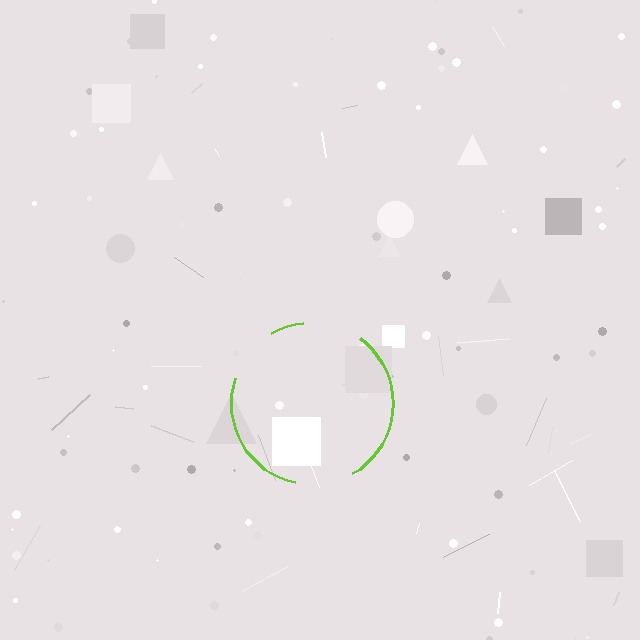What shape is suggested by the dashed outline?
The dashed outline suggests a circle.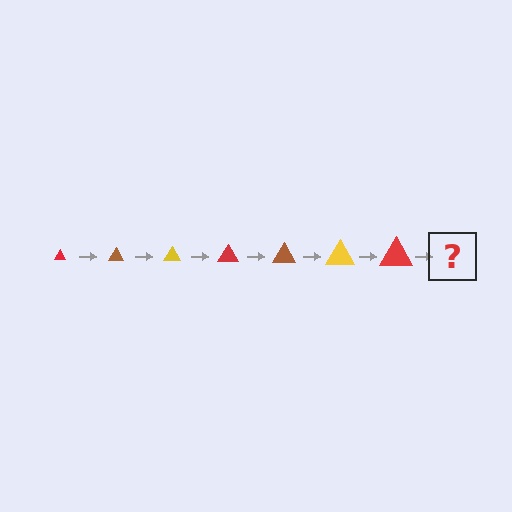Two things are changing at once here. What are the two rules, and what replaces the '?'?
The two rules are that the triangle grows larger each step and the color cycles through red, brown, and yellow. The '?' should be a brown triangle, larger than the previous one.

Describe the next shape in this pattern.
It should be a brown triangle, larger than the previous one.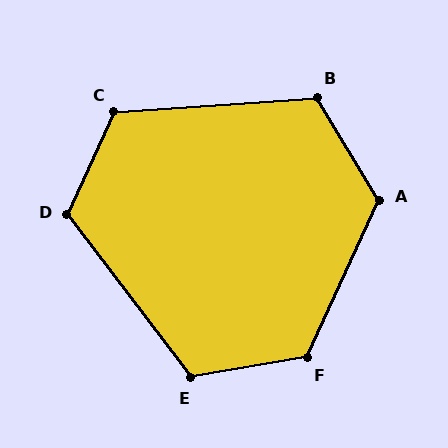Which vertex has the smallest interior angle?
B, at approximately 117 degrees.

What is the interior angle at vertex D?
Approximately 118 degrees (obtuse).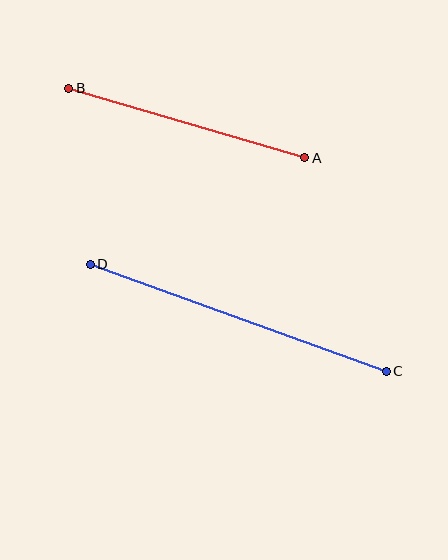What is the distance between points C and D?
The distance is approximately 314 pixels.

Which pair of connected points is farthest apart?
Points C and D are farthest apart.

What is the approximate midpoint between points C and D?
The midpoint is at approximately (238, 318) pixels.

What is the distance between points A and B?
The distance is approximately 246 pixels.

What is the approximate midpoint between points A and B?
The midpoint is at approximately (187, 123) pixels.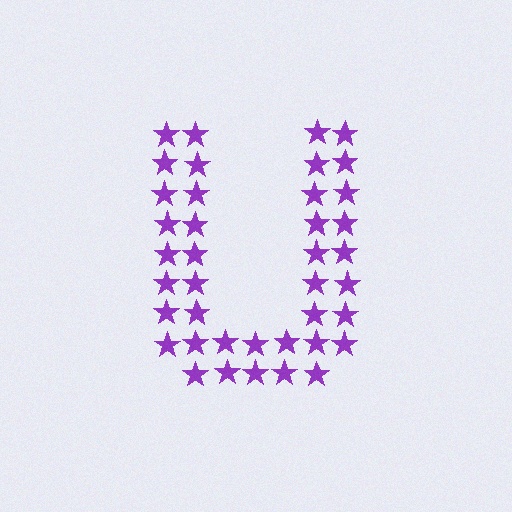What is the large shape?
The large shape is the letter U.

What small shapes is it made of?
It is made of small stars.